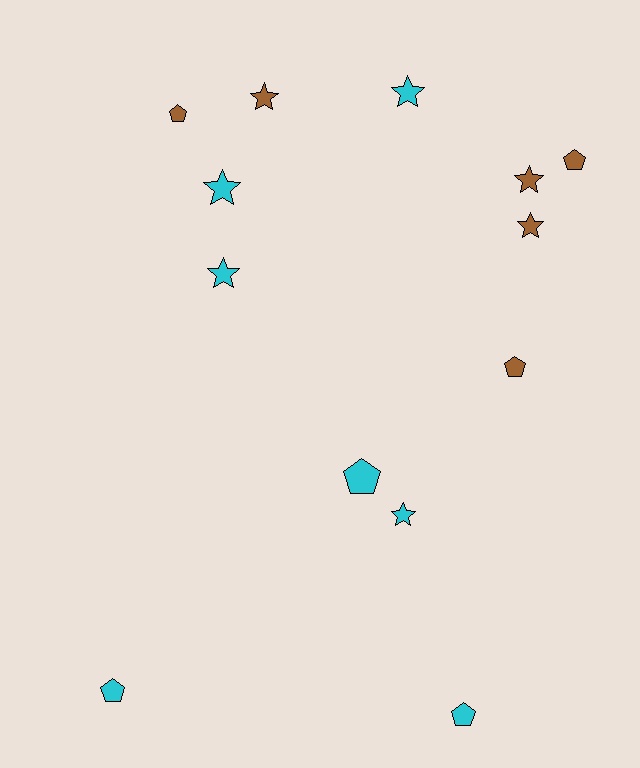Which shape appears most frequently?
Star, with 7 objects.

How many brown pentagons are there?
There are 3 brown pentagons.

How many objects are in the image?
There are 13 objects.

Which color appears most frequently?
Cyan, with 7 objects.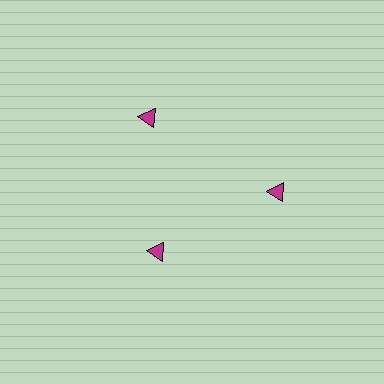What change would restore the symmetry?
The symmetry would be restored by moving it outward, back onto the ring so that all 3 triangles sit at equal angles and equal distance from the center.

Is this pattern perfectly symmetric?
No. The 3 magenta triangles are arranged in a ring, but one element near the 7 o'clock position is pulled inward toward the center, breaking the 3-fold rotational symmetry.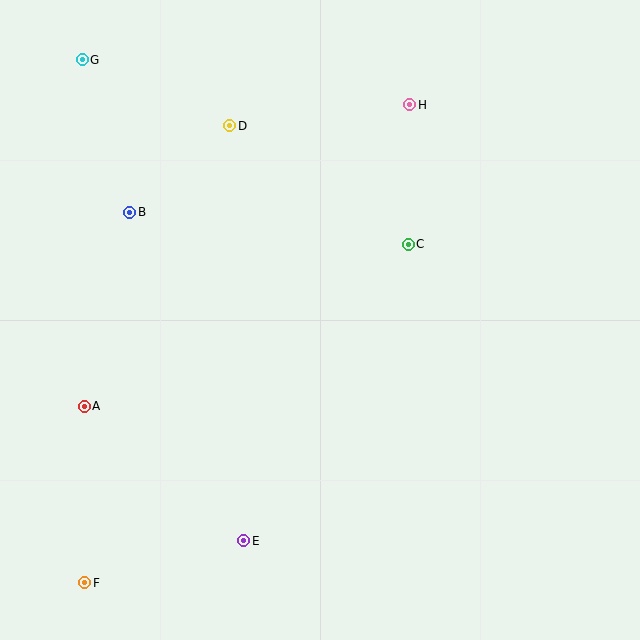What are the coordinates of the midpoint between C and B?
The midpoint between C and B is at (269, 228).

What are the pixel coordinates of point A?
Point A is at (84, 406).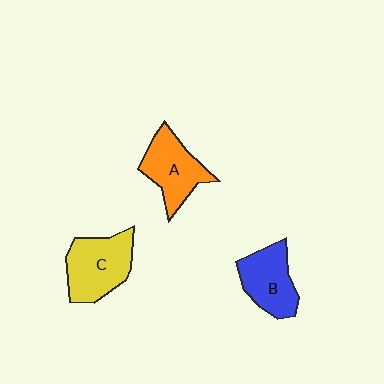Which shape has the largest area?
Shape C (yellow).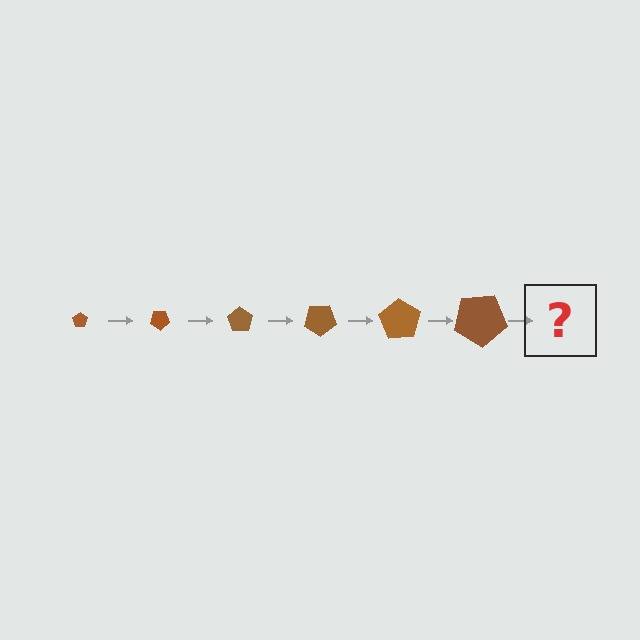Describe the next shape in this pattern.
It should be a pentagon, larger than the previous one and rotated 210 degrees from the start.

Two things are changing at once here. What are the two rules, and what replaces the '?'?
The two rules are that the pentagon grows larger each step and it rotates 35 degrees each step. The '?' should be a pentagon, larger than the previous one and rotated 210 degrees from the start.